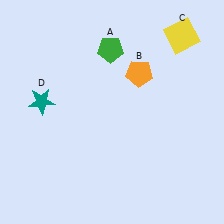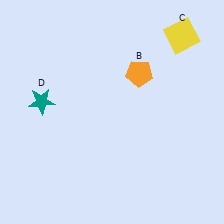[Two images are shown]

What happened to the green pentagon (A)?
The green pentagon (A) was removed in Image 2. It was in the top-left area of Image 1.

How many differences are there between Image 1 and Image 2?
There is 1 difference between the two images.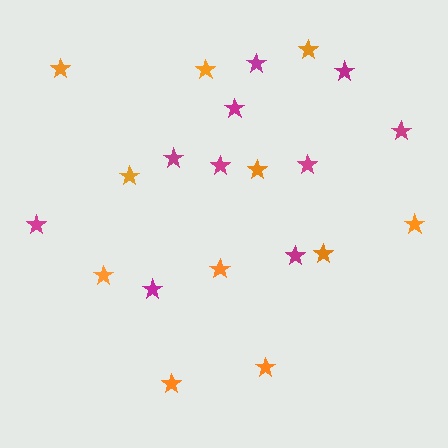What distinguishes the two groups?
There are 2 groups: one group of orange stars (11) and one group of magenta stars (10).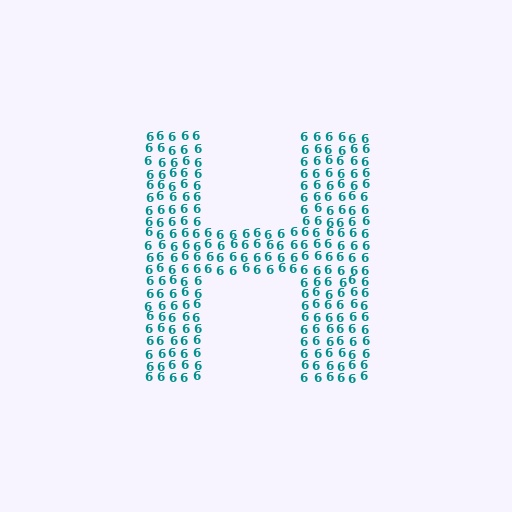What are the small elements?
The small elements are digit 6's.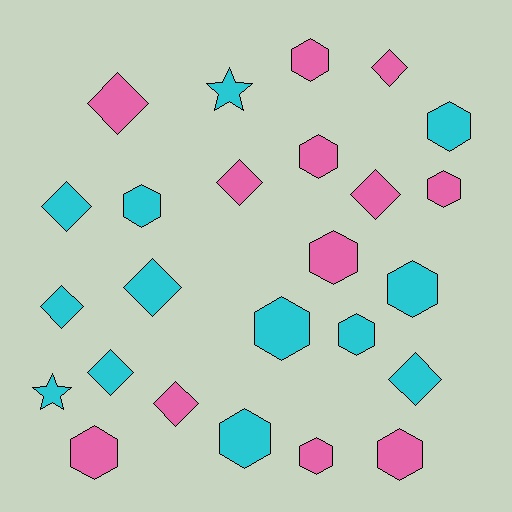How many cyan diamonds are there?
There are 5 cyan diamonds.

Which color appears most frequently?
Cyan, with 13 objects.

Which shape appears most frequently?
Hexagon, with 13 objects.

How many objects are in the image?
There are 25 objects.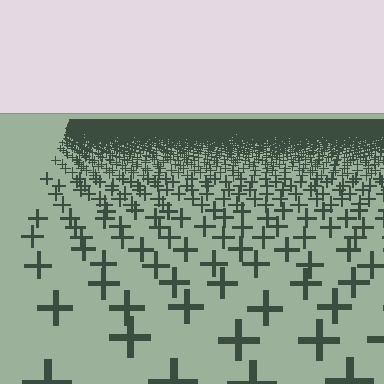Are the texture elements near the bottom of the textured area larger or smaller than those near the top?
Larger. Near the bottom, elements are closer to the viewer and appear at a bigger on-screen size.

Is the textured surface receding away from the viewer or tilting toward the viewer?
The surface is receding away from the viewer. Texture elements get smaller and denser toward the top.